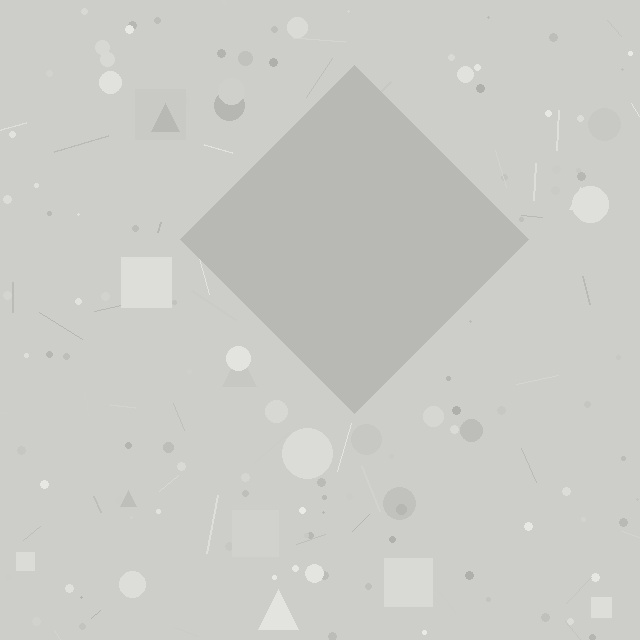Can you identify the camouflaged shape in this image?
The camouflaged shape is a diamond.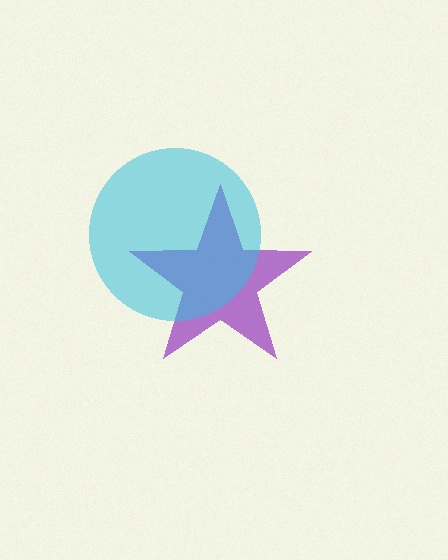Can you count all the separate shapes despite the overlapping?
Yes, there are 2 separate shapes.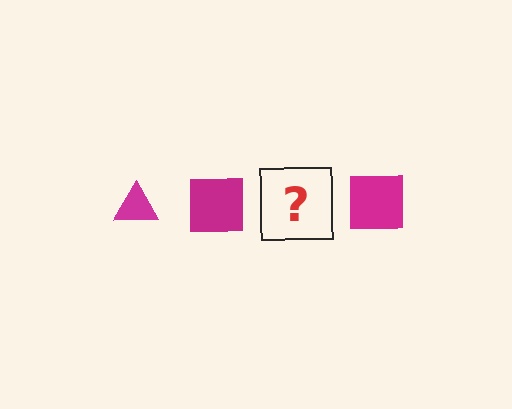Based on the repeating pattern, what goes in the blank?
The blank should be a magenta triangle.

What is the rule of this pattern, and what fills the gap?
The rule is that the pattern cycles through triangle, square shapes in magenta. The gap should be filled with a magenta triangle.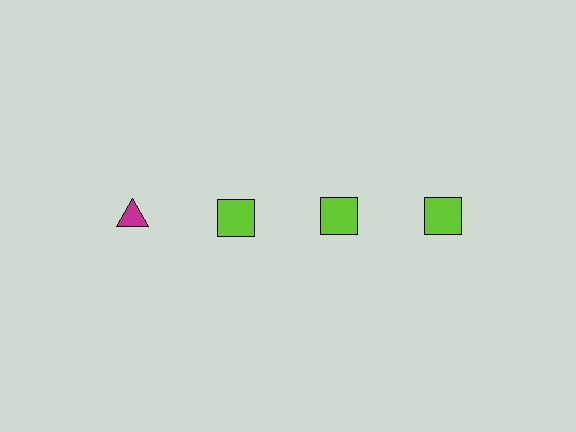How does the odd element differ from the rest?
It differs in both color (magenta instead of lime) and shape (triangle instead of square).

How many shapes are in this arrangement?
There are 4 shapes arranged in a grid pattern.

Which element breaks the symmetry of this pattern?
The magenta triangle in the top row, leftmost column breaks the symmetry. All other shapes are lime squares.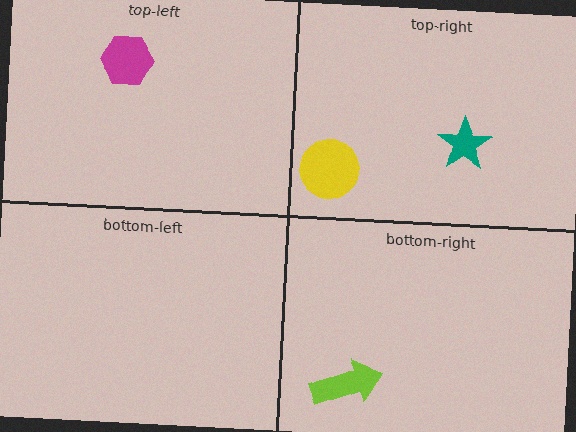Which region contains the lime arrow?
The bottom-right region.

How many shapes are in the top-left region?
1.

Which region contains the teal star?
The top-right region.